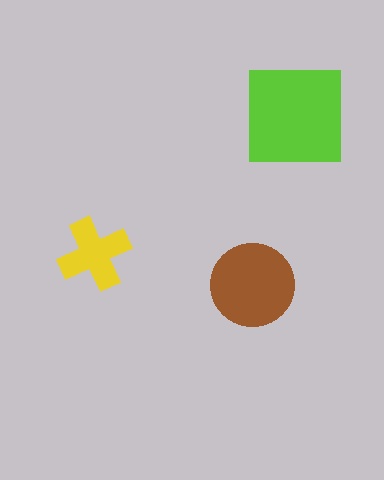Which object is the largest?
The lime square.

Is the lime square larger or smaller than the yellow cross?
Larger.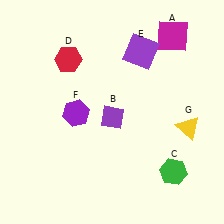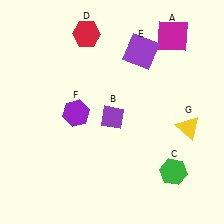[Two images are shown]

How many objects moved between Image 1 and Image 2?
1 object moved between the two images.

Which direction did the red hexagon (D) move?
The red hexagon (D) moved up.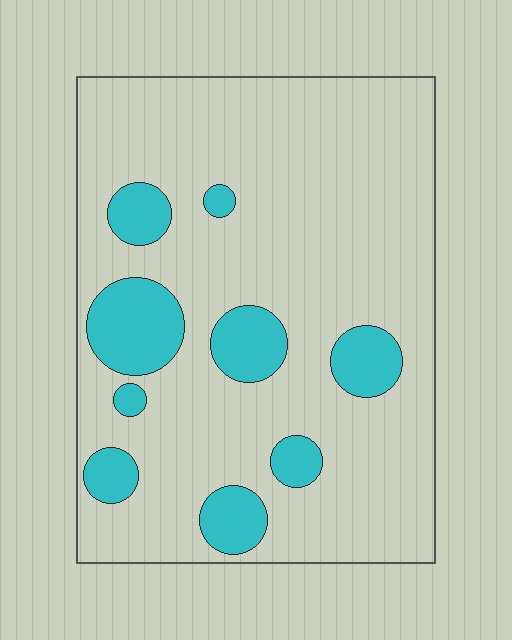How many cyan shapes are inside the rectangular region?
9.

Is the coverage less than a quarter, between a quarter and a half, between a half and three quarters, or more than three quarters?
Less than a quarter.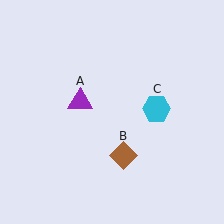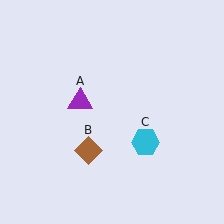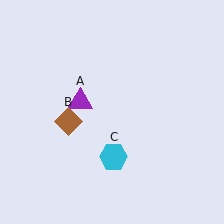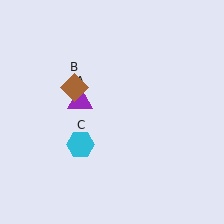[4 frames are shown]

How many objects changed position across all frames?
2 objects changed position: brown diamond (object B), cyan hexagon (object C).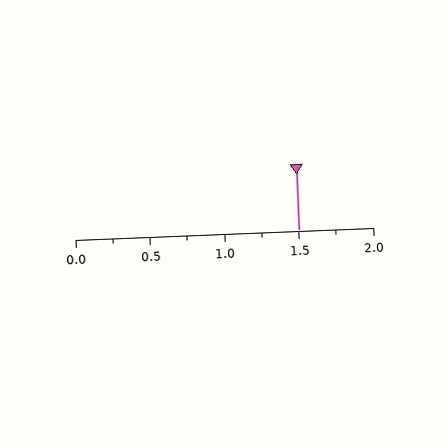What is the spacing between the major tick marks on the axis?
The major ticks are spaced 0.5 apart.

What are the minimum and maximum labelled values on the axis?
The axis runs from 0.0 to 2.0.